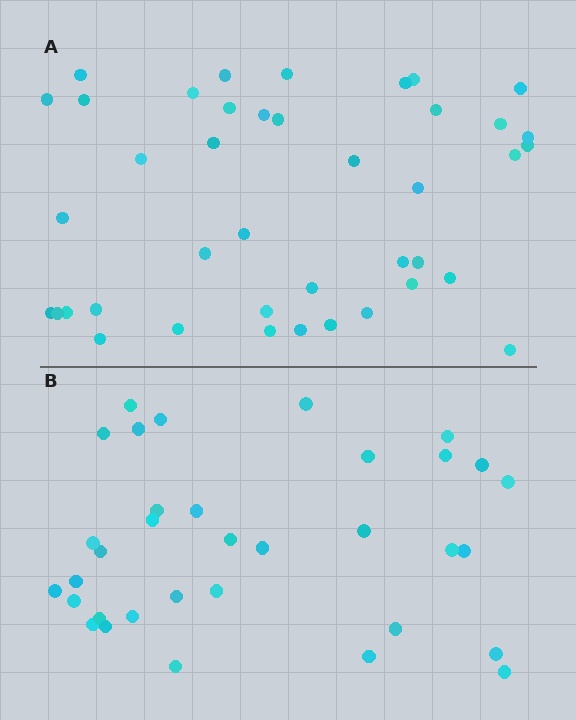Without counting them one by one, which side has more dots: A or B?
Region A (the top region) has more dots.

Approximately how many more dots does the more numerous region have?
Region A has roughly 8 or so more dots than region B.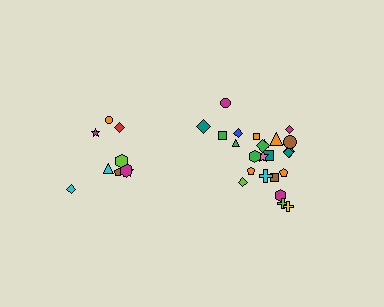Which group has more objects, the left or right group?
The right group.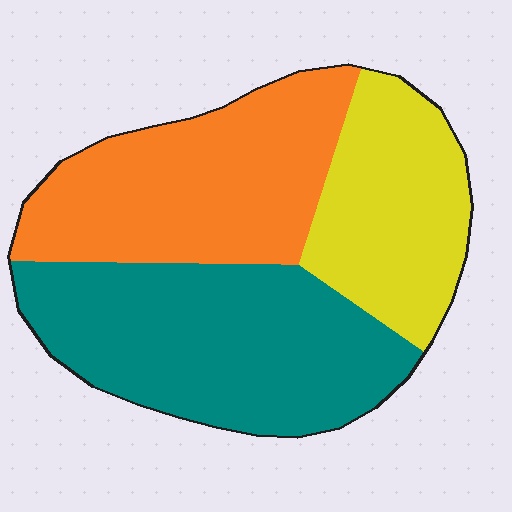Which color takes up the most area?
Teal, at roughly 40%.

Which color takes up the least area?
Yellow, at roughly 25%.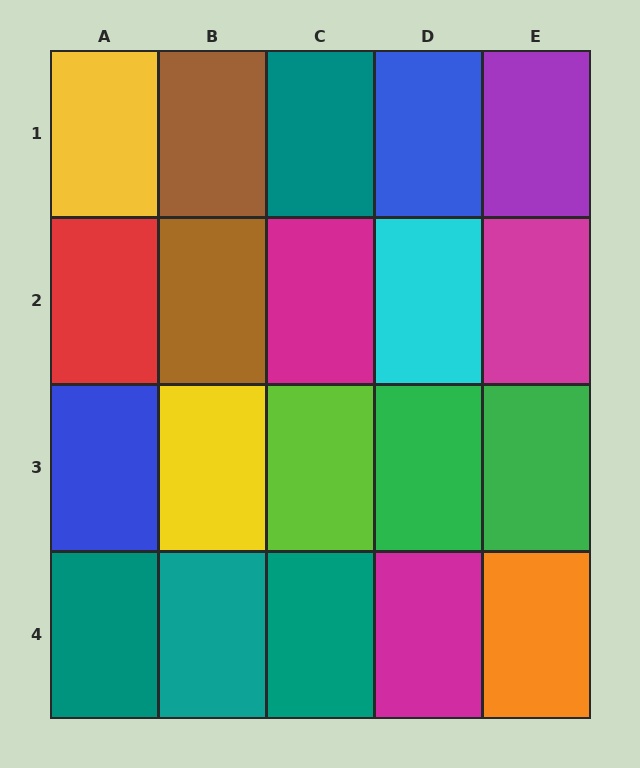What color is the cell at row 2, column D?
Cyan.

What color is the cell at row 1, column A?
Yellow.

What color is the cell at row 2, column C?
Magenta.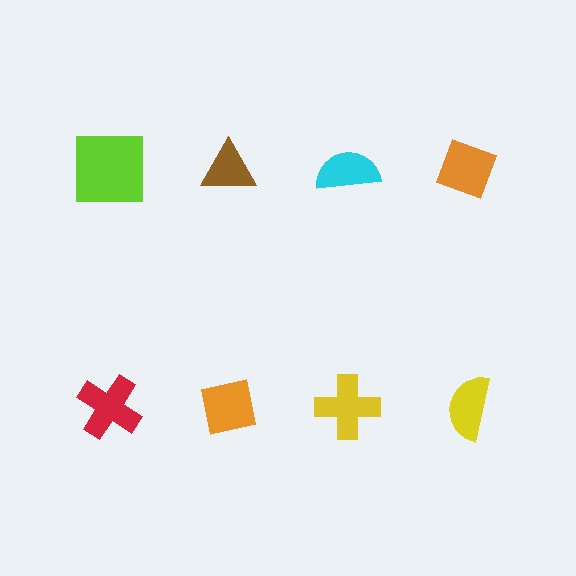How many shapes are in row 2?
4 shapes.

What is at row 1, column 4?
An orange diamond.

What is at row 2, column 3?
A yellow cross.